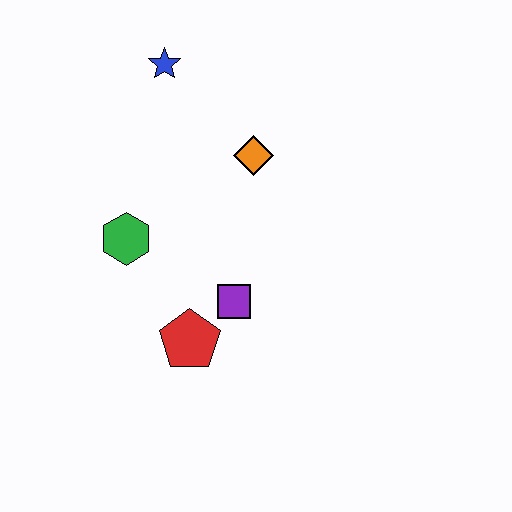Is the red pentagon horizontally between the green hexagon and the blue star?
No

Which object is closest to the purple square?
The red pentagon is closest to the purple square.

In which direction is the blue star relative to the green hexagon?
The blue star is above the green hexagon.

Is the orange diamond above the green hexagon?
Yes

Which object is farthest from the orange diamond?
The red pentagon is farthest from the orange diamond.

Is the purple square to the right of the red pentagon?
Yes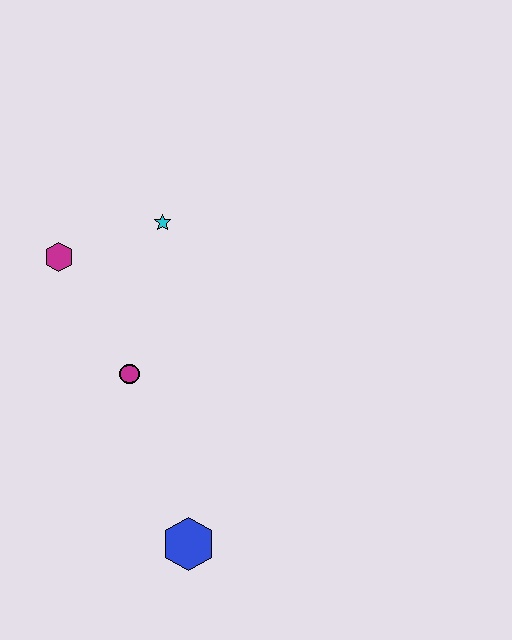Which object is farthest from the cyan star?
The blue hexagon is farthest from the cyan star.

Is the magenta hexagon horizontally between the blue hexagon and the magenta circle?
No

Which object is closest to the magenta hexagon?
The cyan star is closest to the magenta hexagon.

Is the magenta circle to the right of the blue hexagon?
No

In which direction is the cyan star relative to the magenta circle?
The cyan star is above the magenta circle.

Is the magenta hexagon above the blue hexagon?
Yes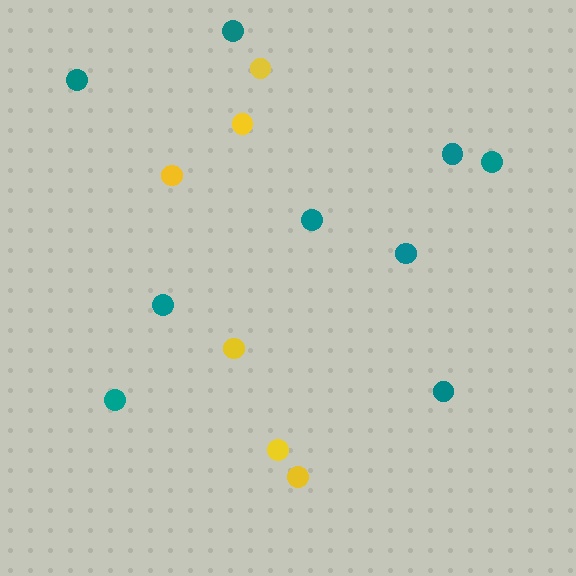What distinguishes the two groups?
There are 2 groups: one group of yellow circles (6) and one group of teal circles (9).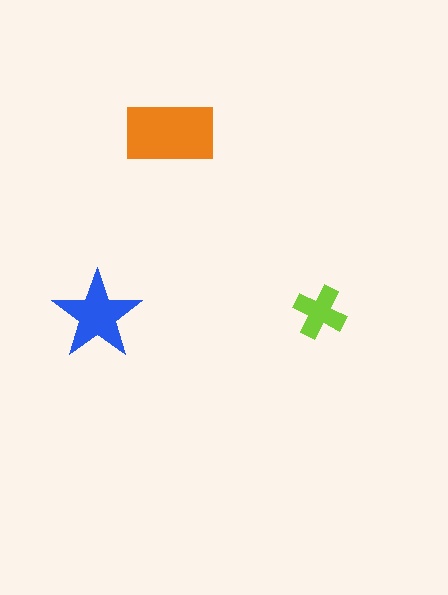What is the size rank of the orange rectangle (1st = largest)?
1st.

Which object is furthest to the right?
The lime cross is rightmost.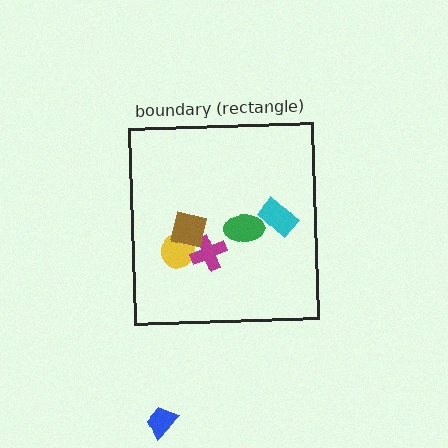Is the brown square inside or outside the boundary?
Inside.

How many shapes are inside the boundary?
5 inside, 1 outside.